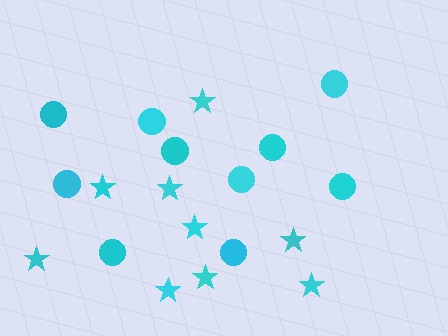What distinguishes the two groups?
There are 2 groups: one group of circles (10) and one group of stars (9).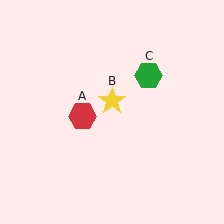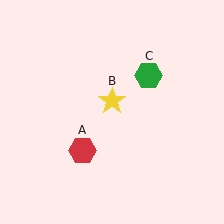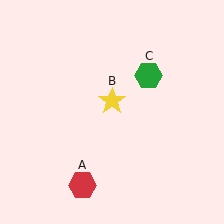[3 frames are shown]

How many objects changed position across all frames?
1 object changed position: red hexagon (object A).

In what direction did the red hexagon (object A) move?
The red hexagon (object A) moved down.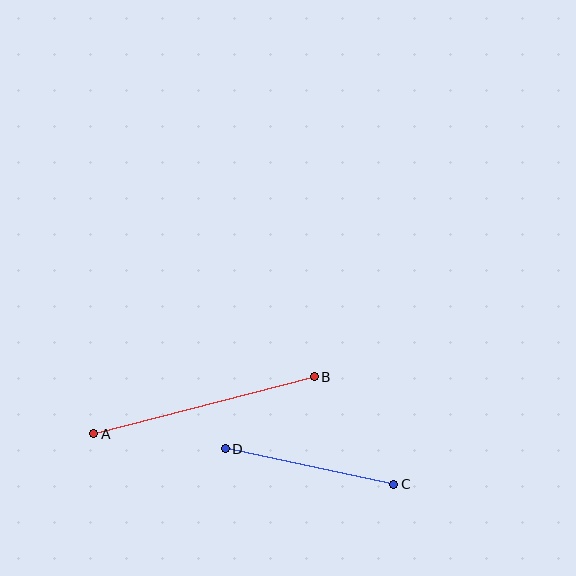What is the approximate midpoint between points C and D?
The midpoint is at approximately (309, 467) pixels.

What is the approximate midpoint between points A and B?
The midpoint is at approximately (204, 405) pixels.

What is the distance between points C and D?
The distance is approximately 172 pixels.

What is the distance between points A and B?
The distance is approximately 228 pixels.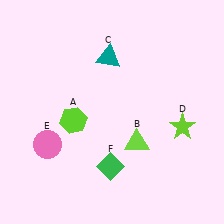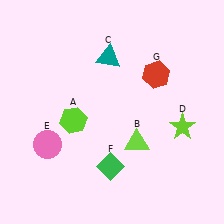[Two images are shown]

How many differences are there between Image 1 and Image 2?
There is 1 difference between the two images.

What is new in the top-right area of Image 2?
A red hexagon (G) was added in the top-right area of Image 2.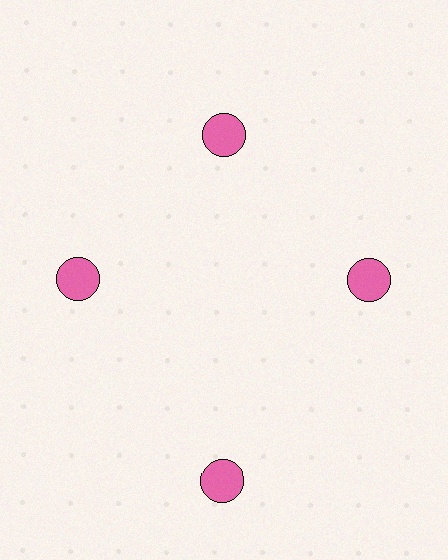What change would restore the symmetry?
The symmetry would be restored by moving it inward, back onto the ring so that all 4 circles sit at equal angles and equal distance from the center.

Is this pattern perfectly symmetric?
No. The 4 pink circles are arranged in a ring, but one element near the 6 o'clock position is pushed outward from the center, breaking the 4-fold rotational symmetry.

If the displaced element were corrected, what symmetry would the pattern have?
It would have 4-fold rotational symmetry — the pattern would map onto itself every 90 degrees.